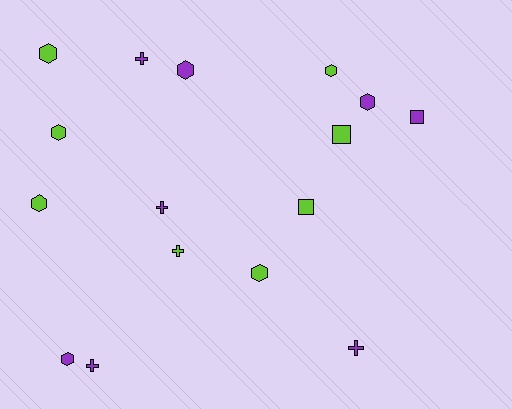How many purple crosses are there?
There are 4 purple crosses.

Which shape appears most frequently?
Hexagon, with 8 objects.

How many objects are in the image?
There are 16 objects.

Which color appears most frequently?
Lime, with 8 objects.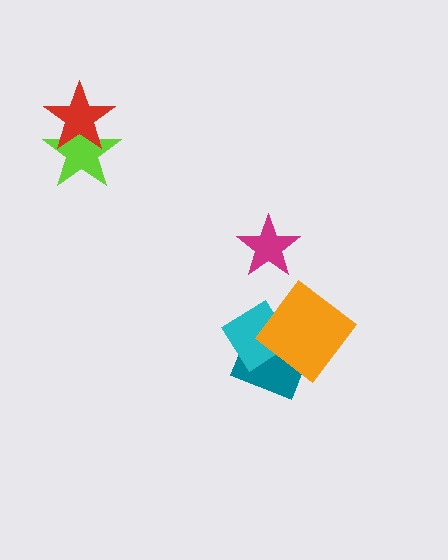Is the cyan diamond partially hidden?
Yes, it is partially covered by another shape.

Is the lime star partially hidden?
Yes, it is partially covered by another shape.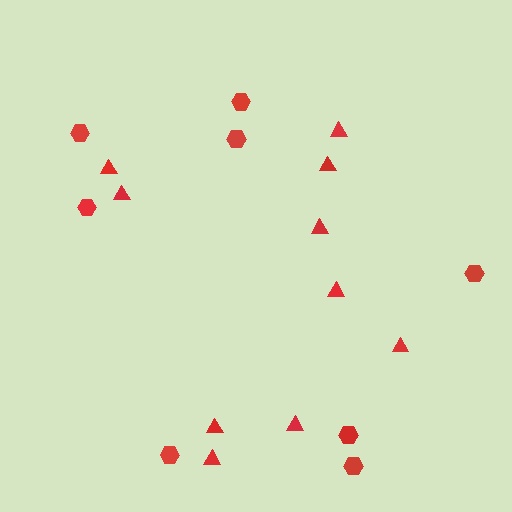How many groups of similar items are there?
There are 2 groups: one group of hexagons (8) and one group of triangles (10).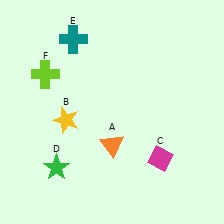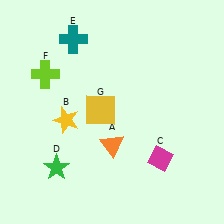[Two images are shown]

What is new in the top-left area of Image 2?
A yellow square (G) was added in the top-left area of Image 2.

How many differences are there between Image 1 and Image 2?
There is 1 difference between the two images.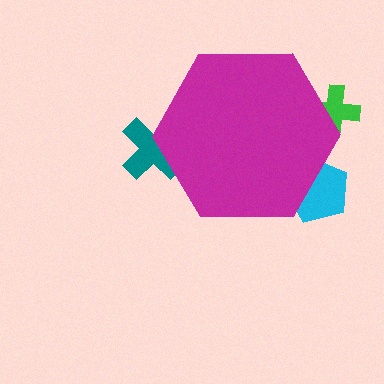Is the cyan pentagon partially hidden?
Yes, the cyan pentagon is partially hidden behind the magenta hexagon.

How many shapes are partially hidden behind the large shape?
3 shapes are partially hidden.